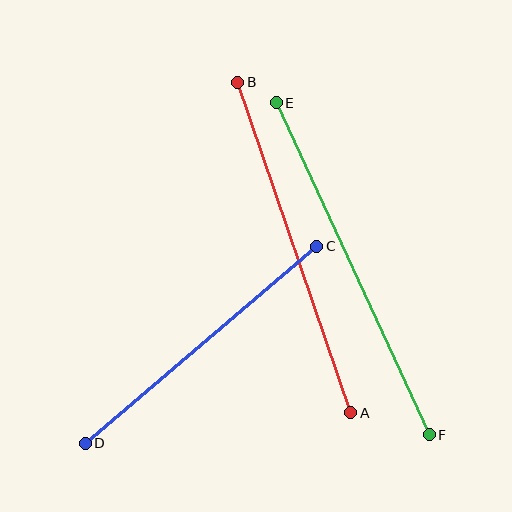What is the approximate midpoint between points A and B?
The midpoint is at approximately (294, 247) pixels.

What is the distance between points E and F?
The distance is approximately 365 pixels.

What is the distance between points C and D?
The distance is approximately 304 pixels.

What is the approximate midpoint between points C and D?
The midpoint is at approximately (201, 345) pixels.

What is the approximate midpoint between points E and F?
The midpoint is at approximately (353, 269) pixels.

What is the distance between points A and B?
The distance is approximately 349 pixels.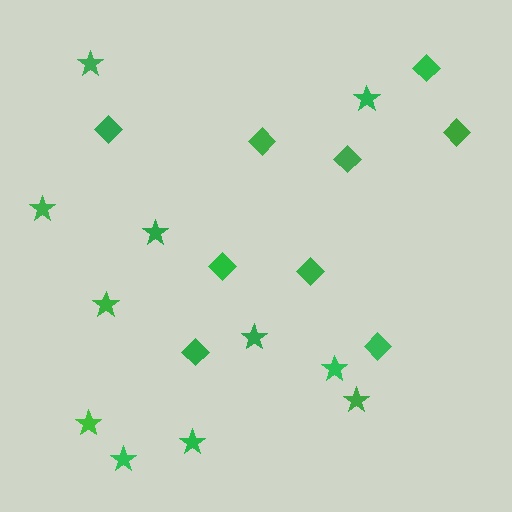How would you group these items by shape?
There are 2 groups: one group of stars (11) and one group of diamonds (9).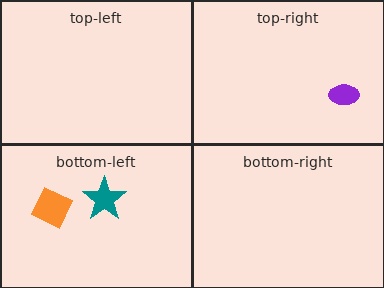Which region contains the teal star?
The bottom-left region.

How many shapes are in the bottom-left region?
2.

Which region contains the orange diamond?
The bottom-left region.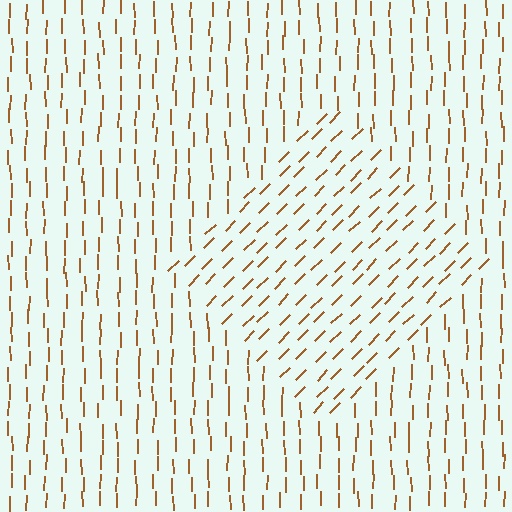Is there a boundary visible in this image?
Yes, there is a texture boundary formed by a change in line orientation.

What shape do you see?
I see a diamond.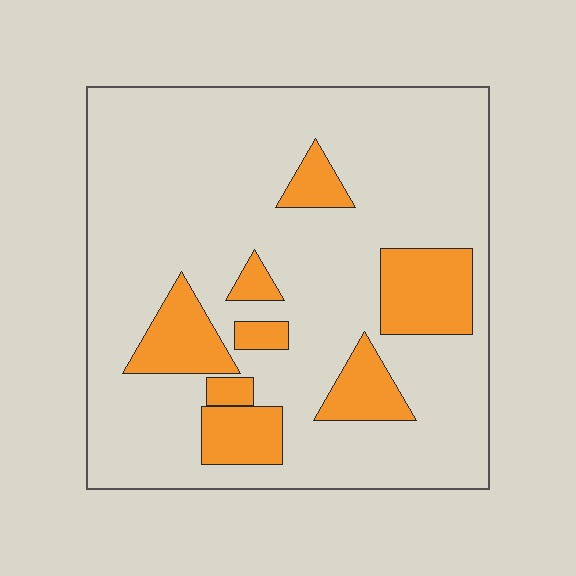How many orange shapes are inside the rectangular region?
8.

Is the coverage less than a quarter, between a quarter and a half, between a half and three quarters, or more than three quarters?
Less than a quarter.